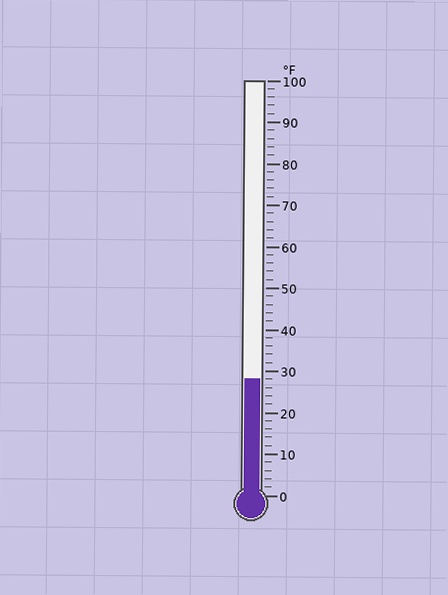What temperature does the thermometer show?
The thermometer shows approximately 28°F.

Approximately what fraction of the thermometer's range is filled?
The thermometer is filled to approximately 30% of its range.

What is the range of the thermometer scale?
The thermometer scale ranges from 0°F to 100°F.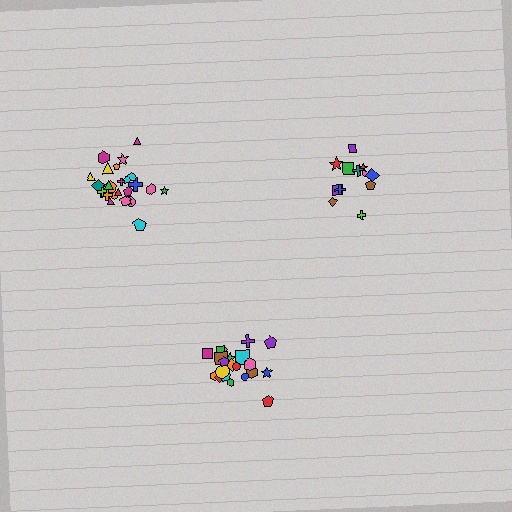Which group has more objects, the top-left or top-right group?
The top-left group.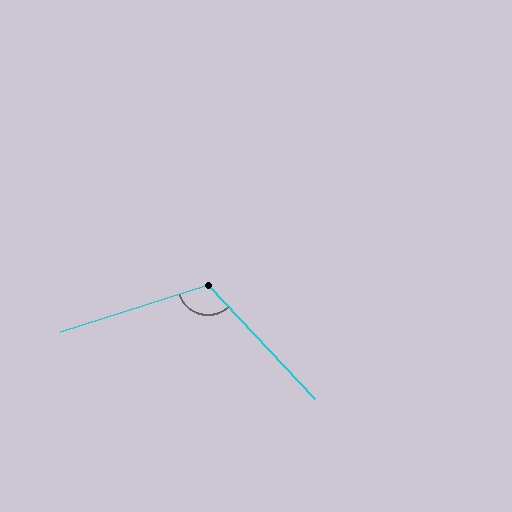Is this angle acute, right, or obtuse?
It is obtuse.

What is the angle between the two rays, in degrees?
Approximately 115 degrees.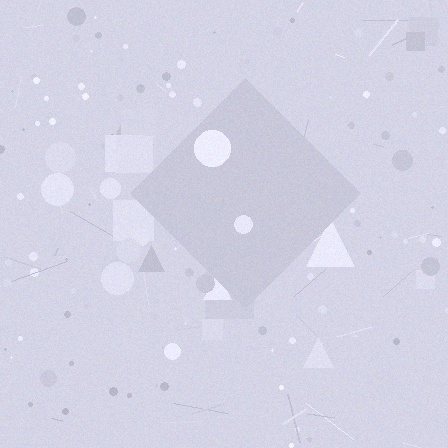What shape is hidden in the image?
A diamond is hidden in the image.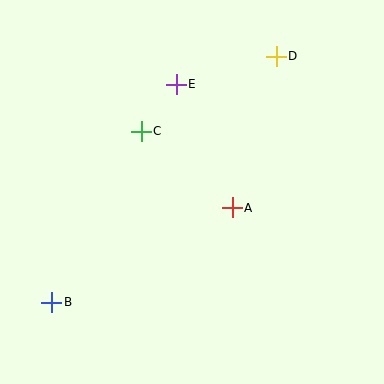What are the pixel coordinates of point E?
Point E is at (176, 84).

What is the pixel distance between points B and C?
The distance between B and C is 193 pixels.